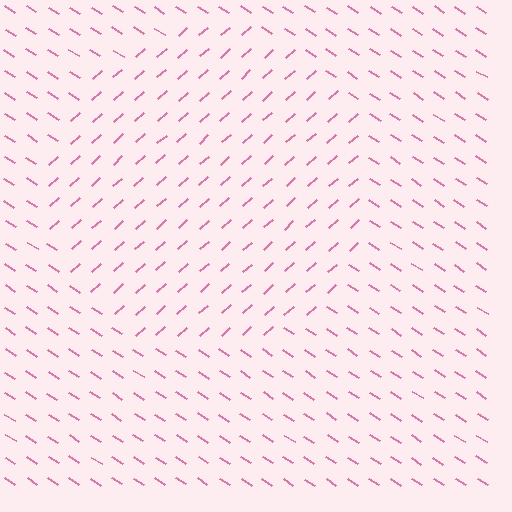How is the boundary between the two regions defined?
The boundary is defined purely by a change in line orientation (approximately 74 degrees difference). All lines are the same color and thickness.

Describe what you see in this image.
The image is filled with small pink line segments. A circle region in the image has lines oriented differently from the surrounding lines, creating a visible texture boundary.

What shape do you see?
I see a circle.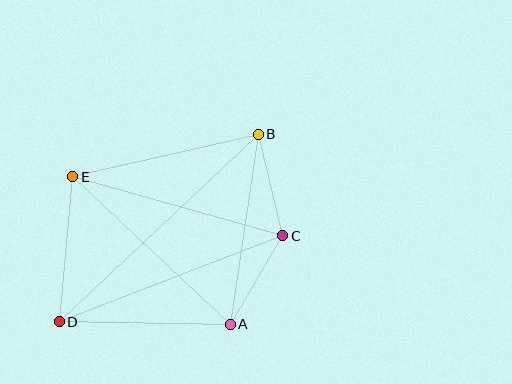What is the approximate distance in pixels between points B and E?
The distance between B and E is approximately 191 pixels.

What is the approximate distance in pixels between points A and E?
The distance between A and E is approximately 216 pixels.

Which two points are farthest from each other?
Points B and D are farthest from each other.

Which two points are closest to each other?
Points A and C are closest to each other.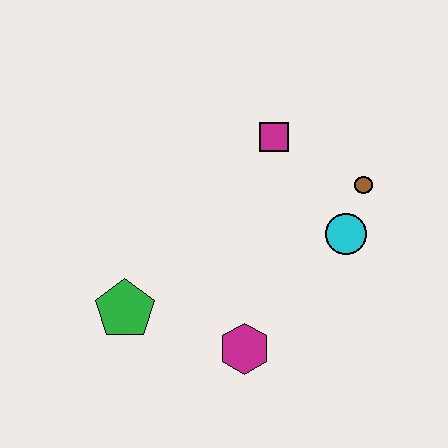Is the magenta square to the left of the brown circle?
Yes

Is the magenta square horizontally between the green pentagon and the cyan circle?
Yes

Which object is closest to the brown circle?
The cyan circle is closest to the brown circle.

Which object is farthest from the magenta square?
The green pentagon is farthest from the magenta square.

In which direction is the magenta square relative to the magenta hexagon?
The magenta square is above the magenta hexagon.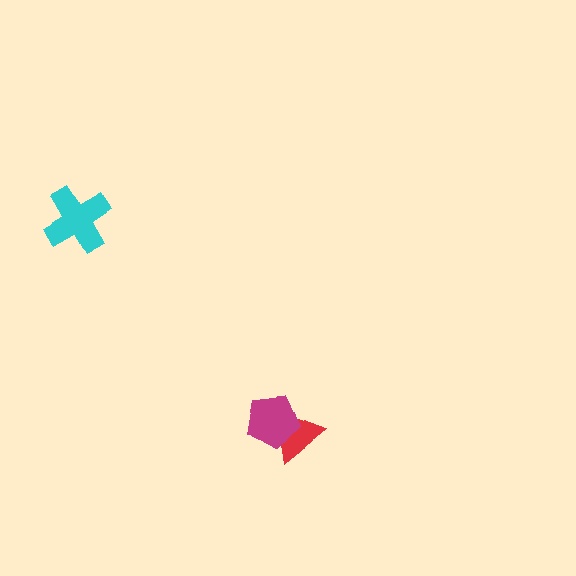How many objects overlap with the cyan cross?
0 objects overlap with the cyan cross.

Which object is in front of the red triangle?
The magenta pentagon is in front of the red triangle.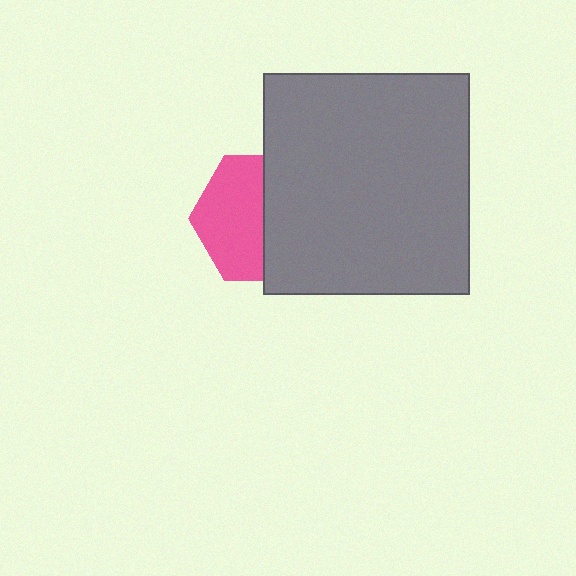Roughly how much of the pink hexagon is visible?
About half of it is visible (roughly 52%).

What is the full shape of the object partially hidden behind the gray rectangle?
The partially hidden object is a pink hexagon.